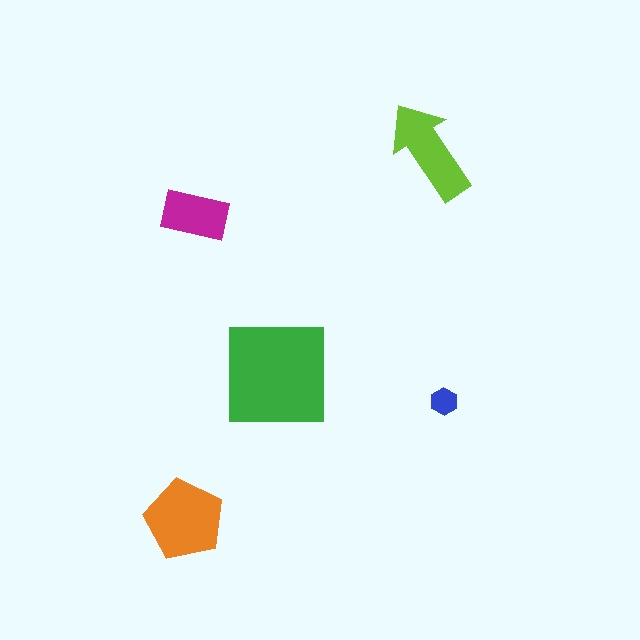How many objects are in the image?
There are 5 objects in the image.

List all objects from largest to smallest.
The green square, the orange pentagon, the lime arrow, the magenta rectangle, the blue hexagon.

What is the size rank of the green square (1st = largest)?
1st.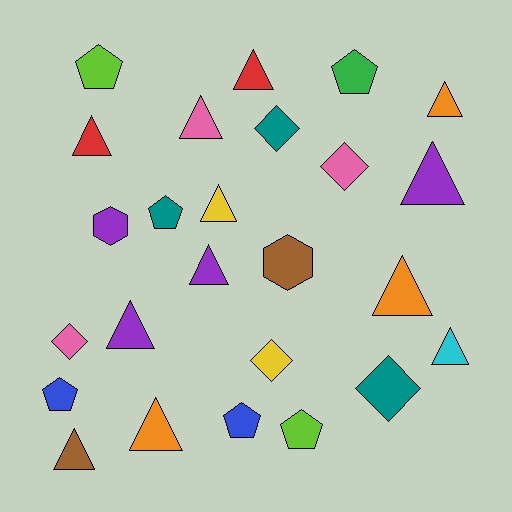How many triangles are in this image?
There are 12 triangles.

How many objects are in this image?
There are 25 objects.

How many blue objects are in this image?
There are 2 blue objects.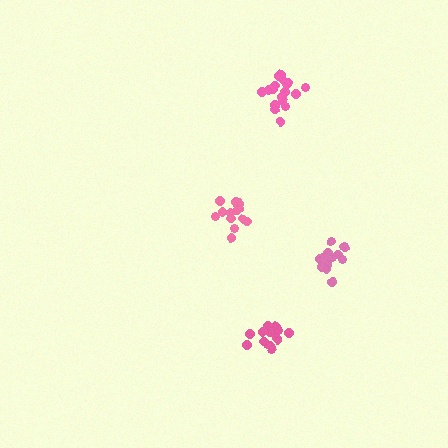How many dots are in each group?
Group 1: 18 dots, Group 2: 16 dots, Group 3: 17 dots, Group 4: 15 dots (66 total).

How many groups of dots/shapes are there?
There are 4 groups.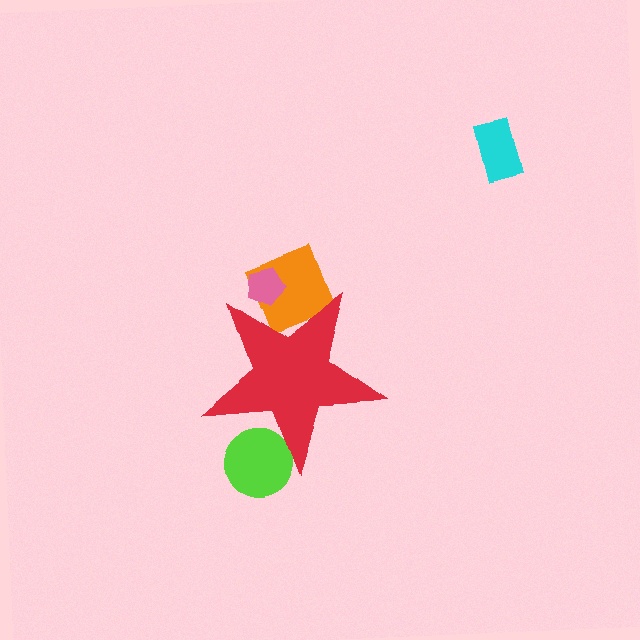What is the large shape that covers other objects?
A red star.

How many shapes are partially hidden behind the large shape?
3 shapes are partially hidden.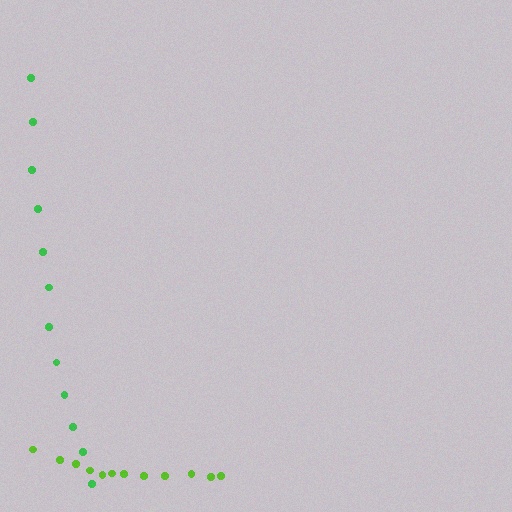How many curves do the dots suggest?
There are 2 distinct paths.